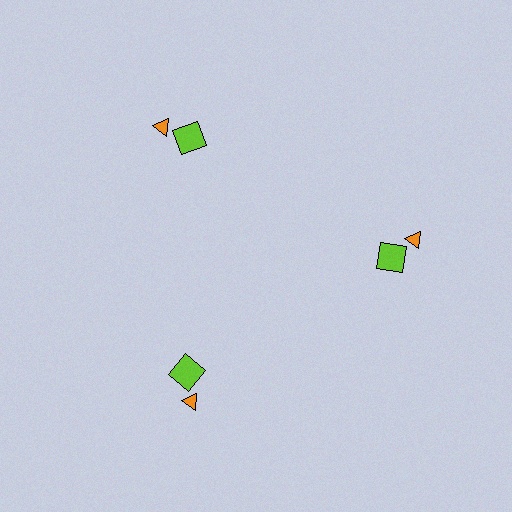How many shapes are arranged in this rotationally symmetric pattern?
There are 6 shapes, arranged in 3 groups of 2.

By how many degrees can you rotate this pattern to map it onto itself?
The pattern maps onto itself every 120 degrees of rotation.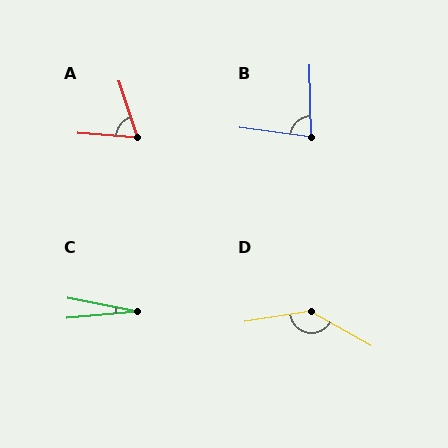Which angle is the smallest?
C, at approximately 16 degrees.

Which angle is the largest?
D, at approximately 142 degrees.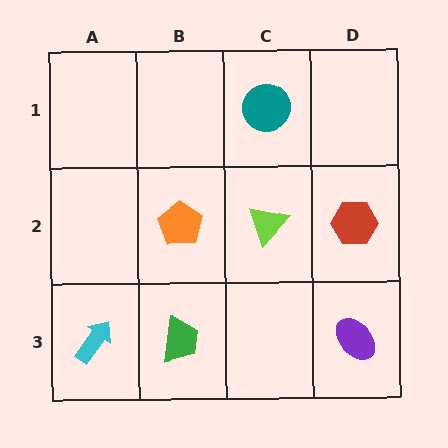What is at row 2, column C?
A lime triangle.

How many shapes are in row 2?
3 shapes.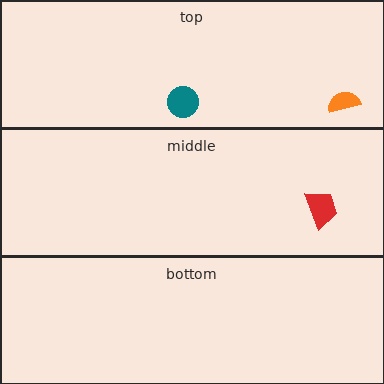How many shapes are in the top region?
2.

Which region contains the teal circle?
The top region.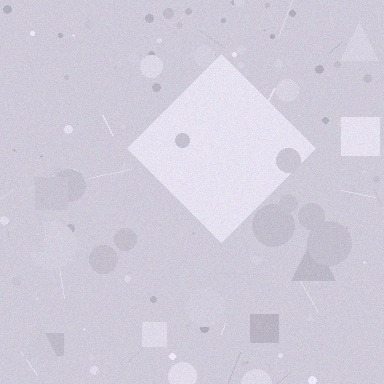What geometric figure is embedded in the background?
A diamond is embedded in the background.